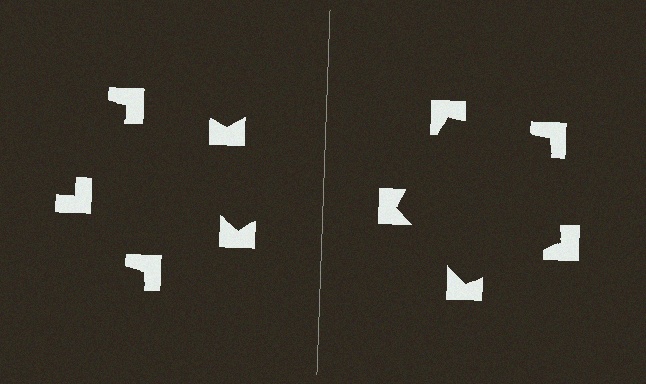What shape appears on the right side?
An illusory pentagon.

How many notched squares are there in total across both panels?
10 — 5 on each side.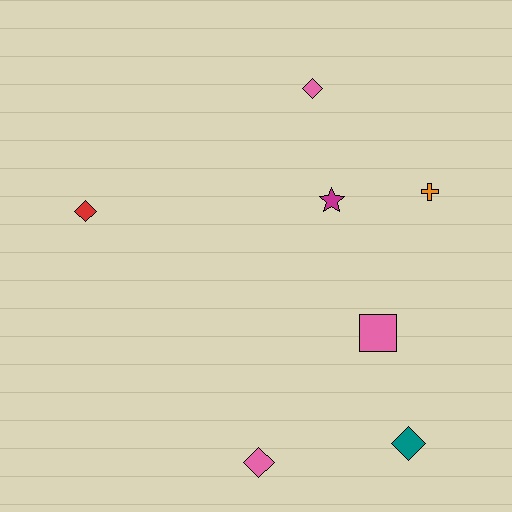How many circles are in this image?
There are no circles.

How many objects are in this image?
There are 7 objects.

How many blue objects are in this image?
There are no blue objects.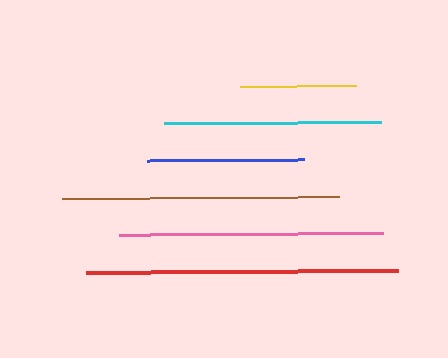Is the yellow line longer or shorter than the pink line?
The pink line is longer than the yellow line.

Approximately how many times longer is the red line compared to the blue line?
The red line is approximately 2.0 times the length of the blue line.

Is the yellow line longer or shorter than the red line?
The red line is longer than the yellow line.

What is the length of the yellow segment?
The yellow segment is approximately 115 pixels long.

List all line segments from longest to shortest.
From longest to shortest: red, brown, pink, cyan, blue, yellow.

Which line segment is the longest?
The red line is the longest at approximately 312 pixels.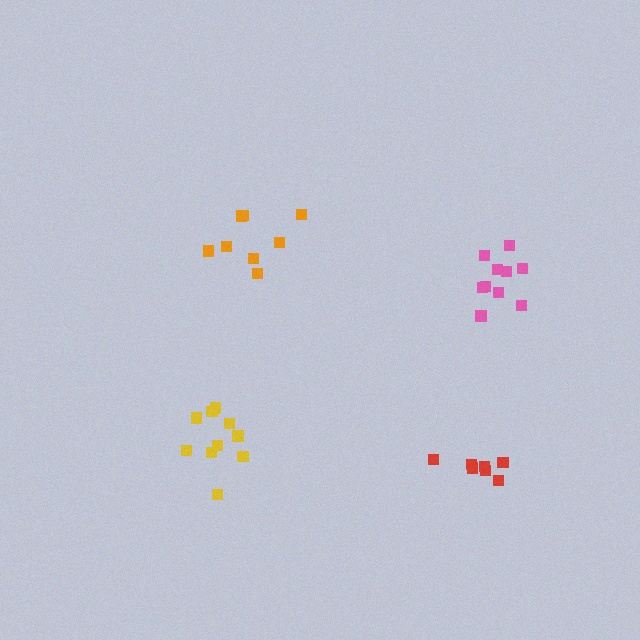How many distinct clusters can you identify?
There are 4 distinct clusters.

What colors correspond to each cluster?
The clusters are colored: orange, red, pink, yellow.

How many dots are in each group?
Group 1: 8 dots, Group 2: 7 dots, Group 3: 10 dots, Group 4: 10 dots (35 total).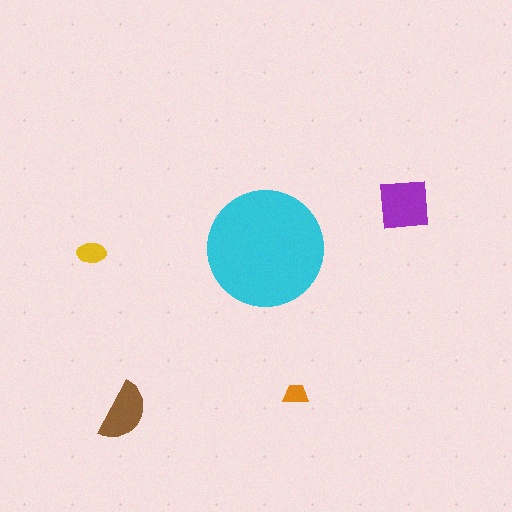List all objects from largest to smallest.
The cyan circle, the purple square, the brown semicircle, the yellow ellipse, the orange trapezoid.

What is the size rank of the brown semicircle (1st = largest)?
3rd.